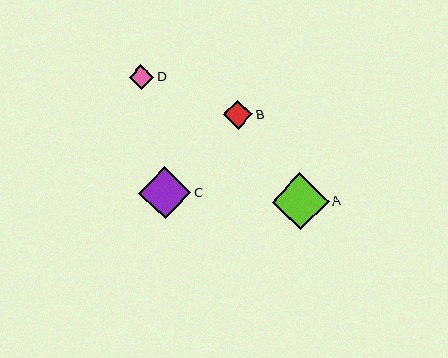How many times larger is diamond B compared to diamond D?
Diamond B is approximately 1.2 times the size of diamond D.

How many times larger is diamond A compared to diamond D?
Diamond A is approximately 2.3 times the size of diamond D.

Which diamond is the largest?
Diamond A is the largest with a size of approximately 57 pixels.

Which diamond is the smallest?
Diamond D is the smallest with a size of approximately 24 pixels.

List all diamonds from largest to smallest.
From largest to smallest: A, C, B, D.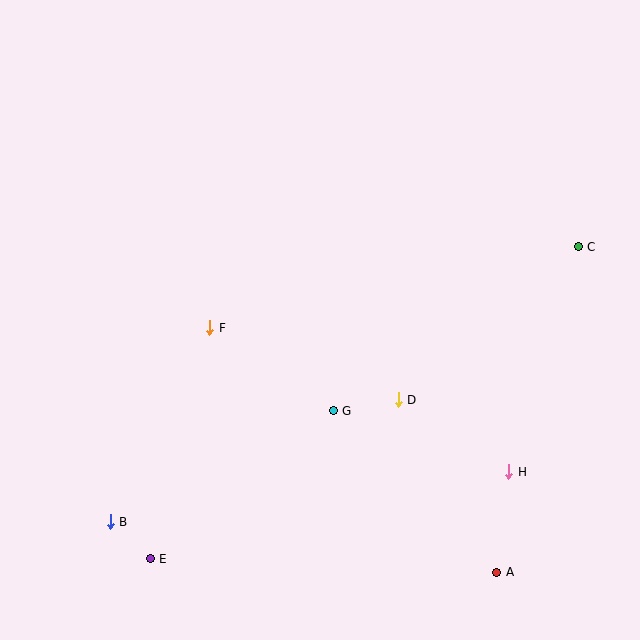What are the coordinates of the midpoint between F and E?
The midpoint between F and E is at (180, 443).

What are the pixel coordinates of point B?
Point B is at (110, 522).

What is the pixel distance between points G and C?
The distance between G and C is 295 pixels.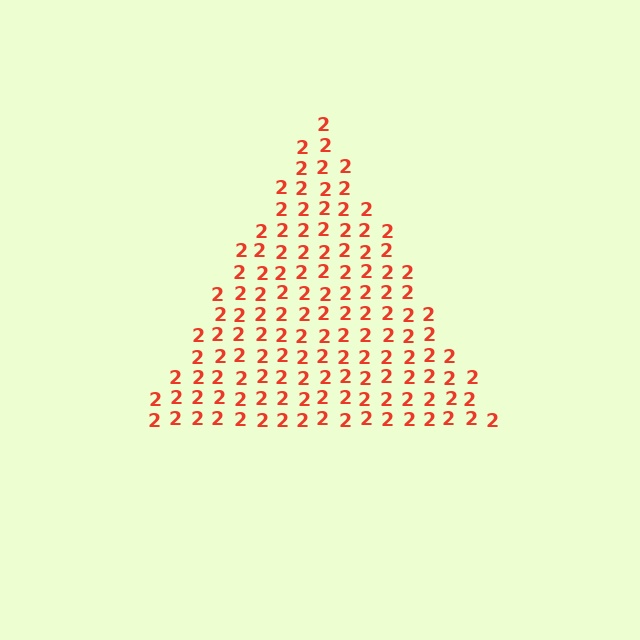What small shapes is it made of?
It is made of small digit 2's.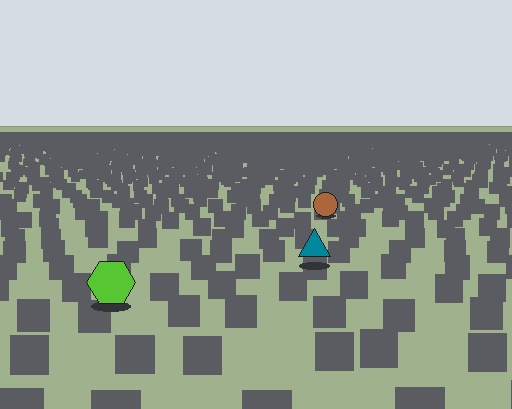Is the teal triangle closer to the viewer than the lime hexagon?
No. The lime hexagon is closer — you can tell from the texture gradient: the ground texture is coarser near it.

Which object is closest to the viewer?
The lime hexagon is closest. The texture marks near it are larger and more spread out.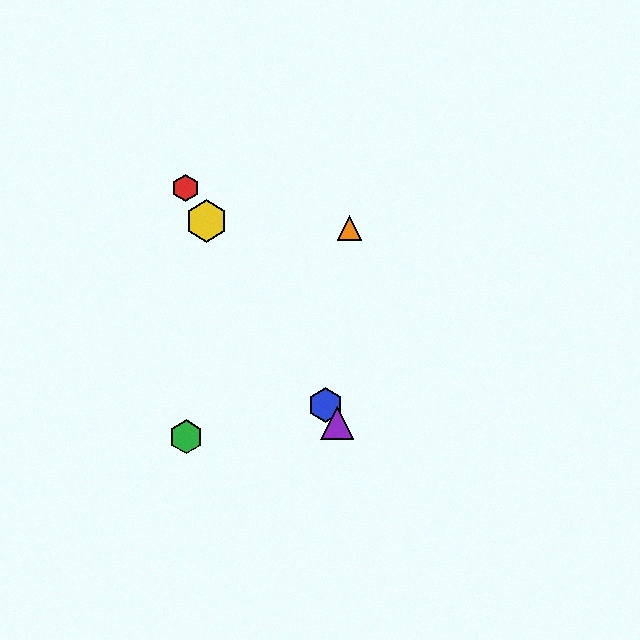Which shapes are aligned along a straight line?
The red hexagon, the blue hexagon, the yellow hexagon, the purple triangle are aligned along a straight line.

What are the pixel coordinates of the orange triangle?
The orange triangle is at (349, 228).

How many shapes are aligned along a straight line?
4 shapes (the red hexagon, the blue hexagon, the yellow hexagon, the purple triangle) are aligned along a straight line.